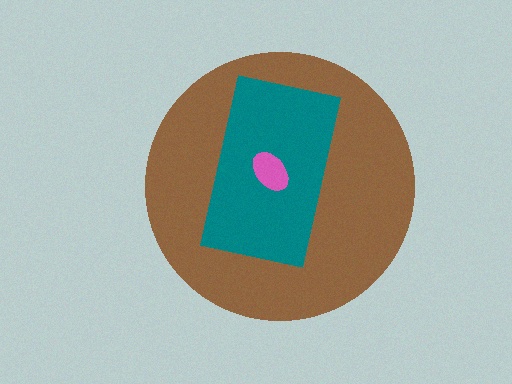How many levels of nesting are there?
3.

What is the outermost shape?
The brown circle.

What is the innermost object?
The pink ellipse.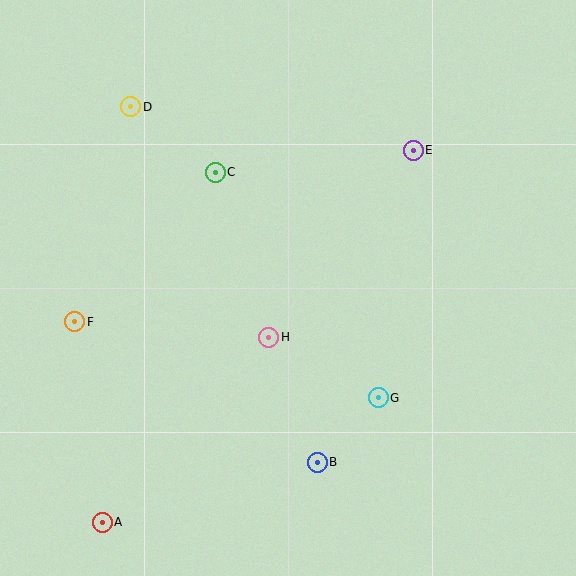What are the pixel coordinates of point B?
Point B is at (317, 462).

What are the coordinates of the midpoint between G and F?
The midpoint between G and F is at (227, 360).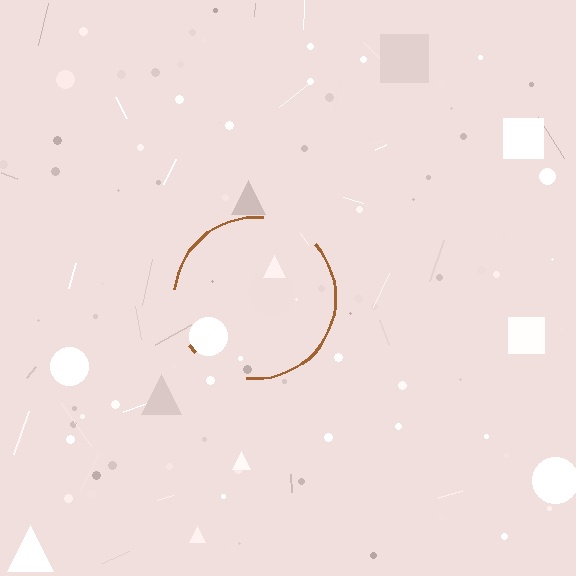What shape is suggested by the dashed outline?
The dashed outline suggests a circle.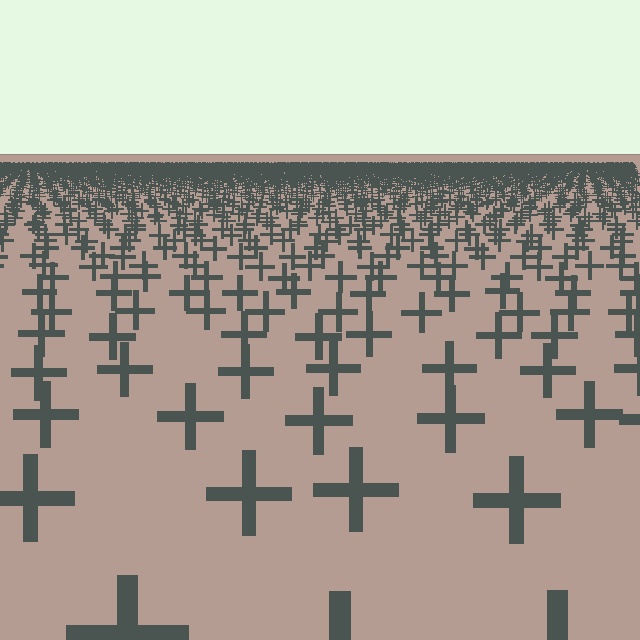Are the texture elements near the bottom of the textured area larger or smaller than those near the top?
Larger. Near the bottom, elements are closer to the viewer and appear at a bigger on-screen size.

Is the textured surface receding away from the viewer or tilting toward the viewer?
The surface is receding away from the viewer. Texture elements get smaller and denser toward the top.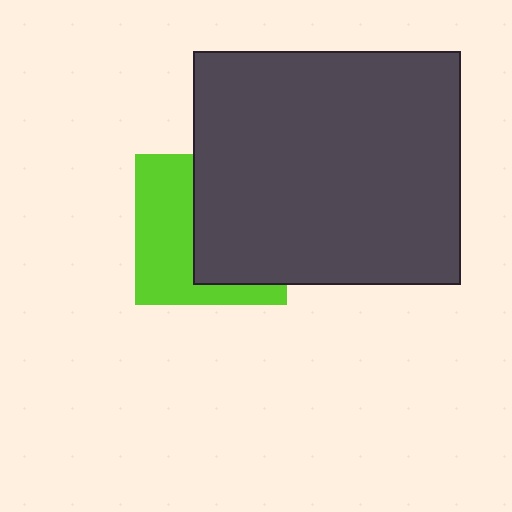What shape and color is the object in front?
The object in front is a dark gray rectangle.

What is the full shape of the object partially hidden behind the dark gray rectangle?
The partially hidden object is a lime square.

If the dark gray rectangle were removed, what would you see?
You would see the complete lime square.